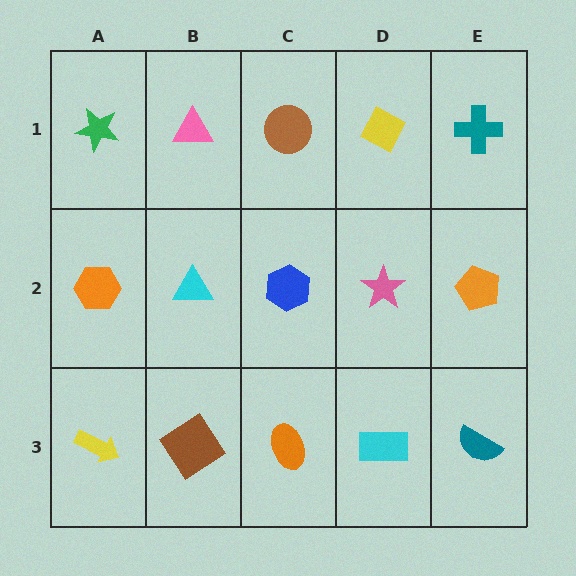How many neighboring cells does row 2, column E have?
3.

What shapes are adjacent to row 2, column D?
A yellow diamond (row 1, column D), a cyan rectangle (row 3, column D), a blue hexagon (row 2, column C), an orange pentagon (row 2, column E).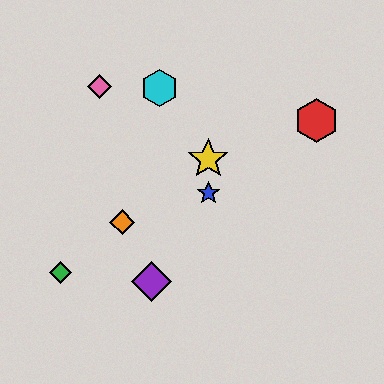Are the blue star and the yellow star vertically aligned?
Yes, both are at x≈208.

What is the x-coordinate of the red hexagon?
The red hexagon is at x≈317.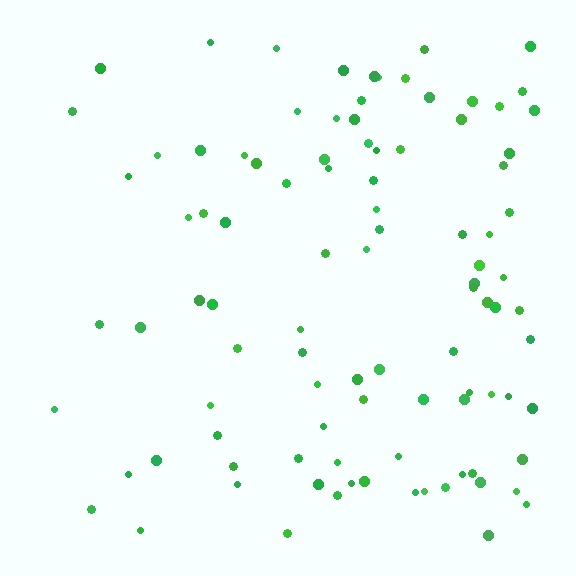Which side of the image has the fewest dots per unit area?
The left.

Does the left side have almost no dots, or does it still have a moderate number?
Still a moderate number, just noticeably fewer than the right.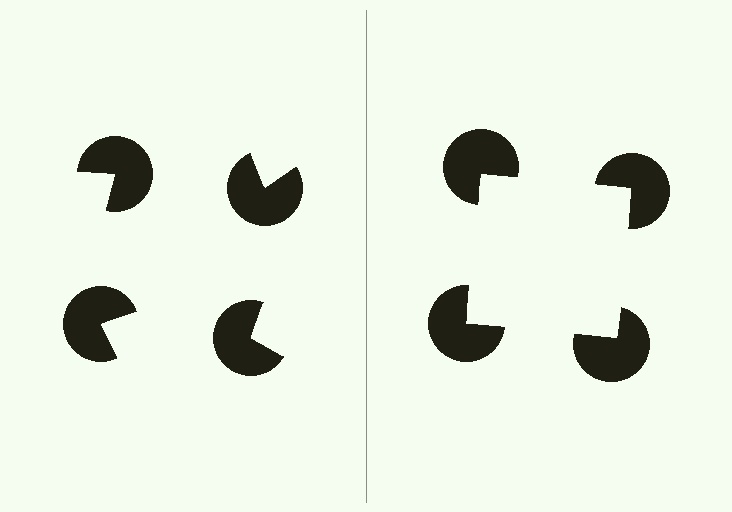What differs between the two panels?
The pac-man discs are positioned identically on both sides; only the wedge orientations differ. On the right they align to a square; on the left they are misaligned.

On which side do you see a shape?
An illusory square appears on the right side. On the left side the wedge cuts are rotated, so no coherent shape forms.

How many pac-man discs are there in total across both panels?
8 — 4 on each side.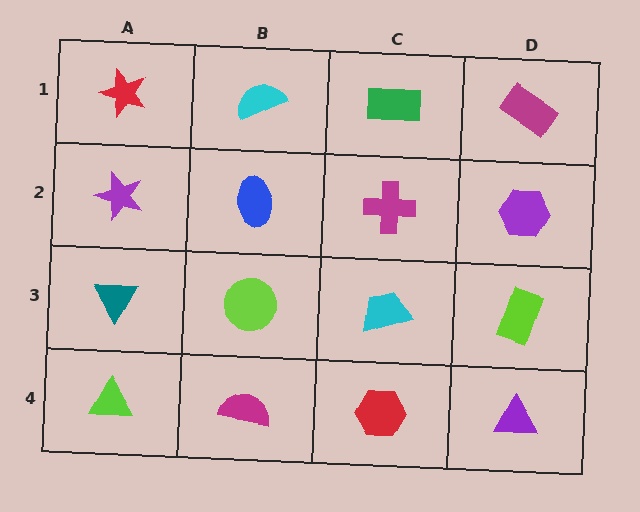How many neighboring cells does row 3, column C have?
4.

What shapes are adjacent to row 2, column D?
A magenta rectangle (row 1, column D), a lime rectangle (row 3, column D), a magenta cross (row 2, column C).